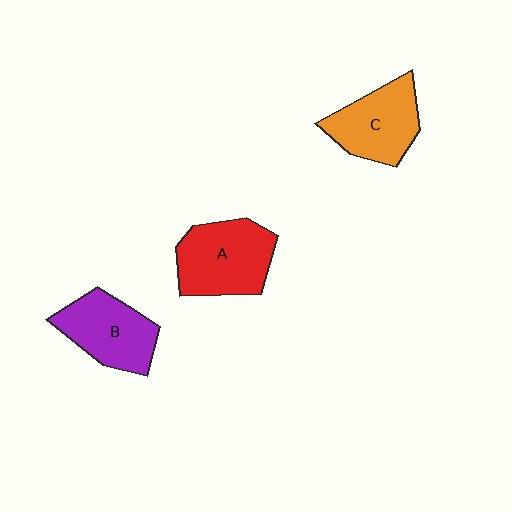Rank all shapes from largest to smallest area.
From largest to smallest: A (red), B (purple), C (orange).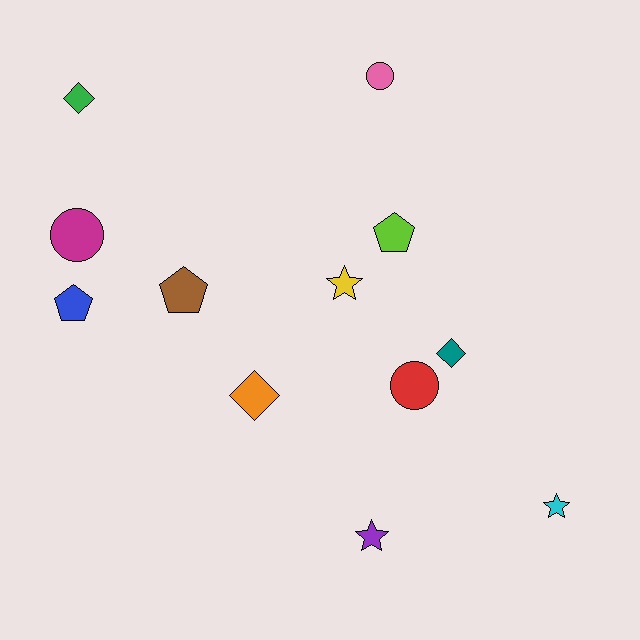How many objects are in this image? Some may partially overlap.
There are 12 objects.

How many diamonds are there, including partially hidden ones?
There are 3 diamonds.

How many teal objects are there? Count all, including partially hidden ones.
There is 1 teal object.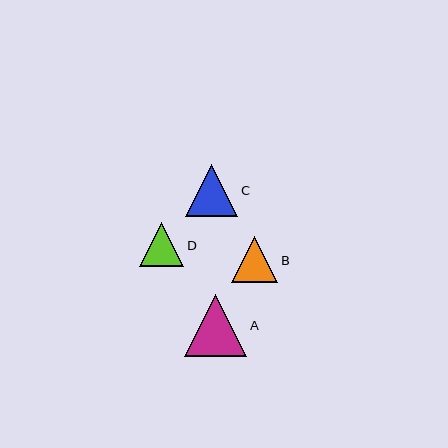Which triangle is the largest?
Triangle A is the largest with a size of approximately 62 pixels.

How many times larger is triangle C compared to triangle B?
Triangle C is approximately 1.1 times the size of triangle B.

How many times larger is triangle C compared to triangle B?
Triangle C is approximately 1.1 times the size of triangle B.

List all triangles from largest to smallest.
From largest to smallest: A, C, B, D.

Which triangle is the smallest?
Triangle D is the smallest with a size of approximately 44 pixels.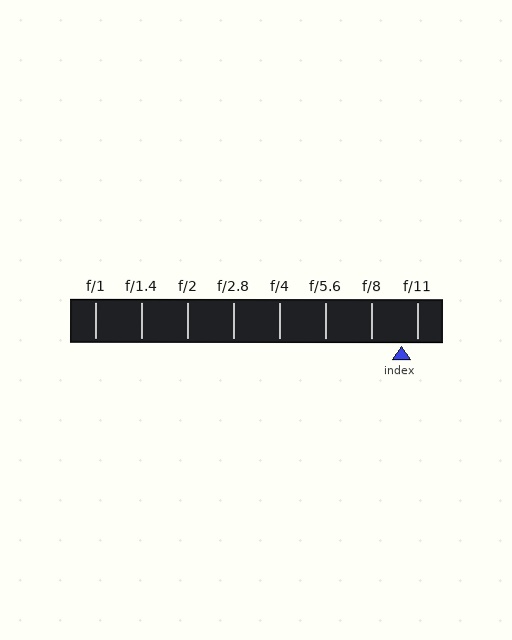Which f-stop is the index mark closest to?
The index mark is closest to f/11.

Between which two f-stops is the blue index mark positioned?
The index mark is between f/8 and f/11.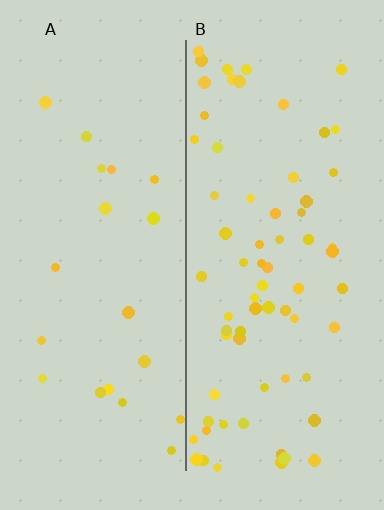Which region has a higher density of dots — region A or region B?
B (the right).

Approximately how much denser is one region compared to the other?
Approximately 3.3× — region B over region A.